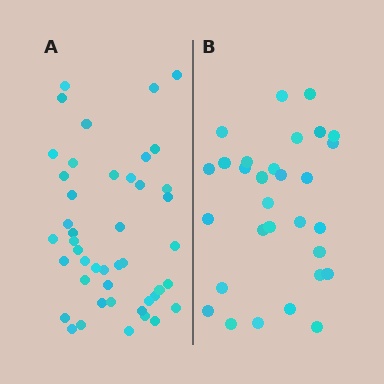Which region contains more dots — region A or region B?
Region A (the left region) has more dots.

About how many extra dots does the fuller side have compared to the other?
Region A has approximately 15 more dots than region B.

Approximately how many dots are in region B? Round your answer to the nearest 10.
About 30 dots.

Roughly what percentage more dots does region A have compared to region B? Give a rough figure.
About 50% more.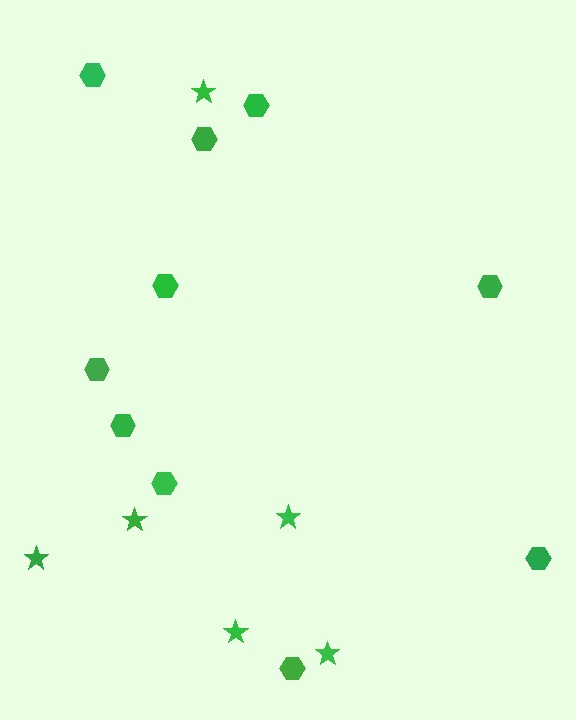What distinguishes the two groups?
There are 2 groups: one group of hexagons (10) and one group of stars (6).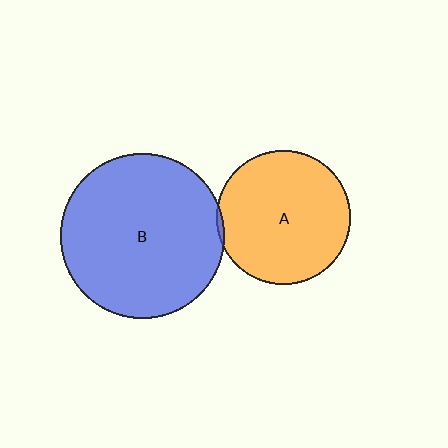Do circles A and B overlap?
Yes.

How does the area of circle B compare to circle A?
Approximately 1.5 times.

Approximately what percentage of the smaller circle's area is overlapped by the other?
Approximately 5%.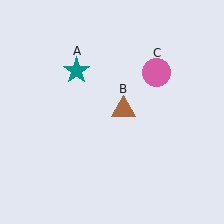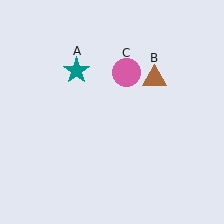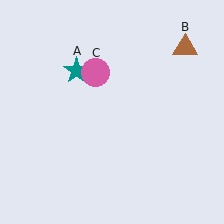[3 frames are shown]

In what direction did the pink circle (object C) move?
The pink circle (object C) moved left.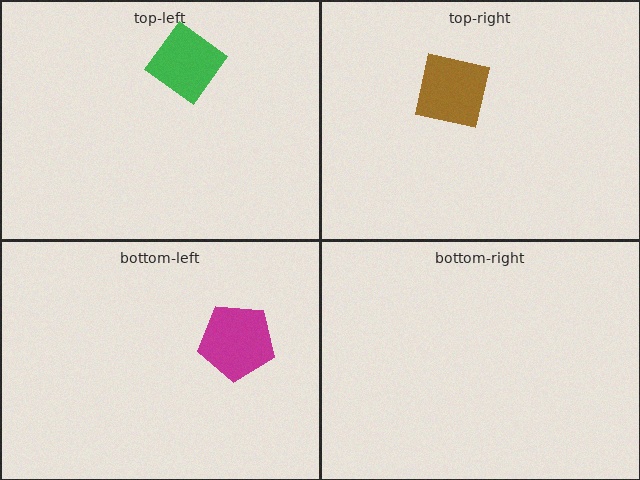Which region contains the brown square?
The top-right region.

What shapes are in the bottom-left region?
The magenta pentagon.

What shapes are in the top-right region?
The brown square.